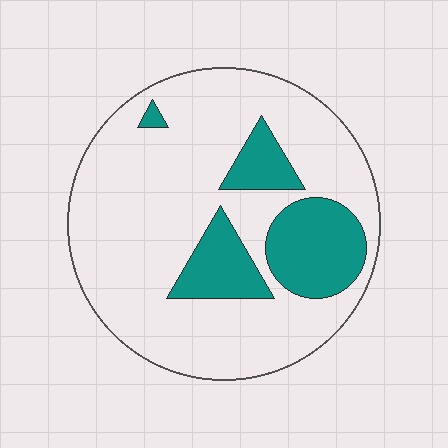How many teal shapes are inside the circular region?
4.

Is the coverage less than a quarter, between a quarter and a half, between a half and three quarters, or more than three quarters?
Less than a quarter.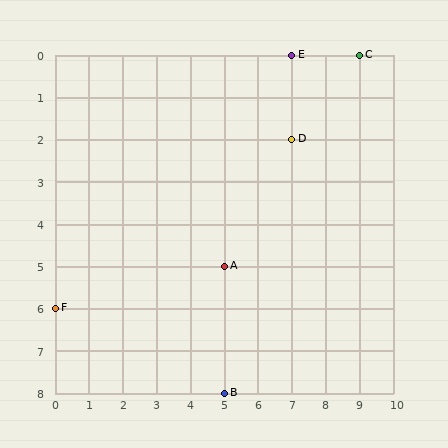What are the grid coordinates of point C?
Point C is at grid coordinates (9, 0).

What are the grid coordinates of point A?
Point A is at grid coordinates (5, 5).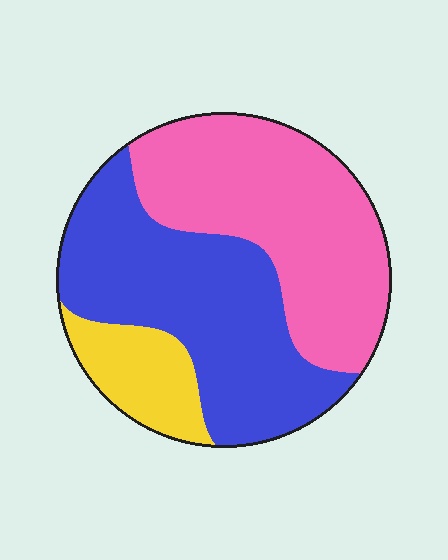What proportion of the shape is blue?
Blue covers around 45% of the shape.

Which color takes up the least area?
Yellow, at roughly 15%.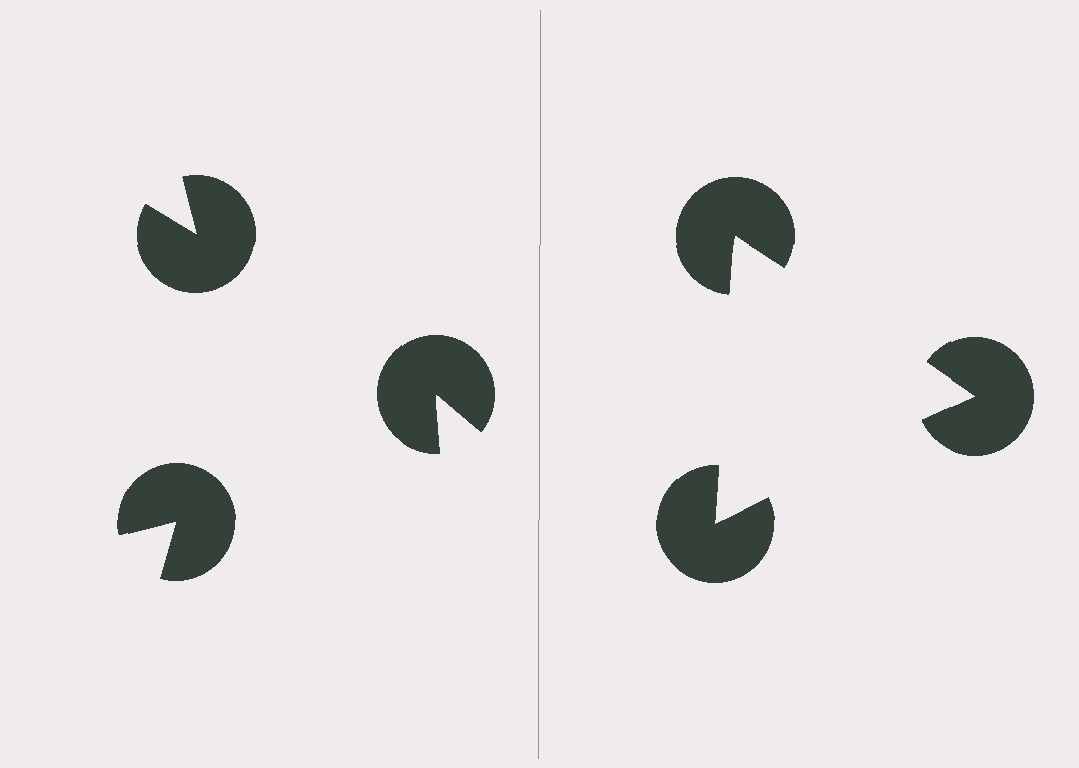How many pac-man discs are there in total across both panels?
6 — 3 on each side.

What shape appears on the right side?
An illusory triangle.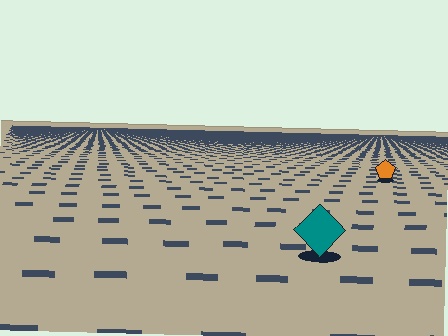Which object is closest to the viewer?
The teal diamond is closest. The texture marks near it are larger and more spread out.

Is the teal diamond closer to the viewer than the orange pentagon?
Yes. The teal diamond is closer — you can tell from the texture gradient: the ground texture is coarser near it.